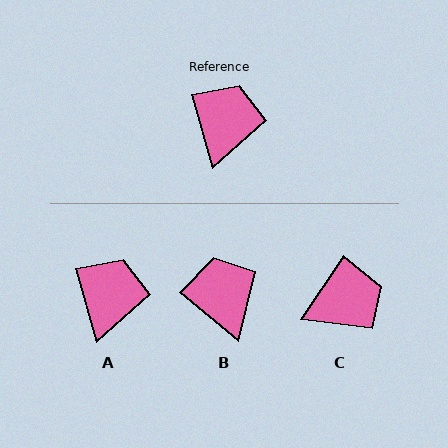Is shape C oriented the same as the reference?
No, it is off by about 50 degrees.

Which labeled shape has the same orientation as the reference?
A.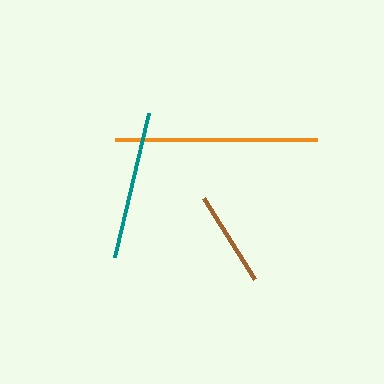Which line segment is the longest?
The orange line is the longest at approximately 203 pixels.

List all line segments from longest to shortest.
From longest to shortest: orange, teal, brown.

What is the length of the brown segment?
The brown segment is approximately 97 pixels long.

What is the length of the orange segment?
The orange segment is approximately 203 pixels long.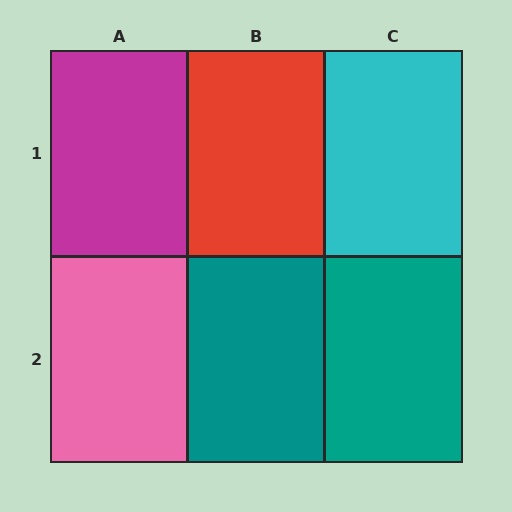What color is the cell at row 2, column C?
Teal.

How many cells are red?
1 cell is red.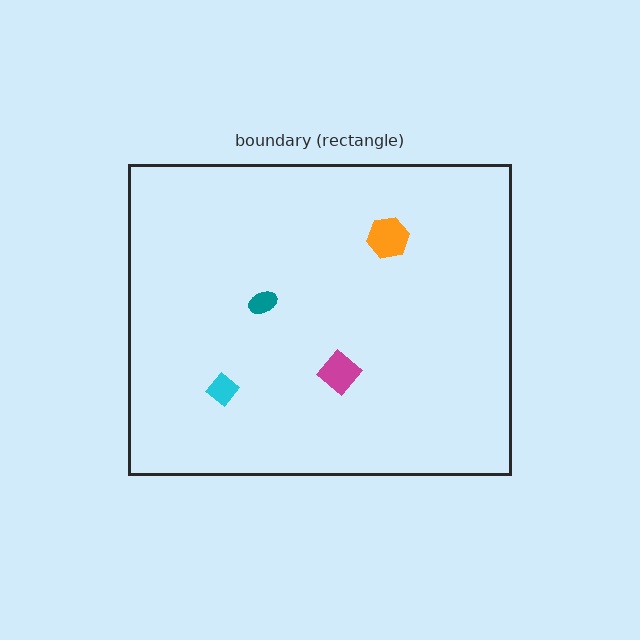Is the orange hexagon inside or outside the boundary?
Inside.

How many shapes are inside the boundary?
4 inside, 0 outside.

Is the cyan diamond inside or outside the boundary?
Inside.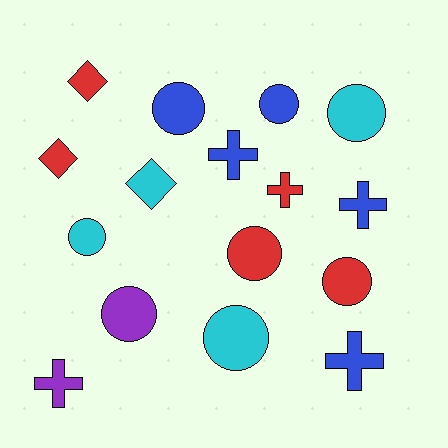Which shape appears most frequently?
Circle, with 8 objects.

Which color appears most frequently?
Red, with 5 objects.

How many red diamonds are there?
There are 2 red diamonds.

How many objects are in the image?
There are 16 objects.